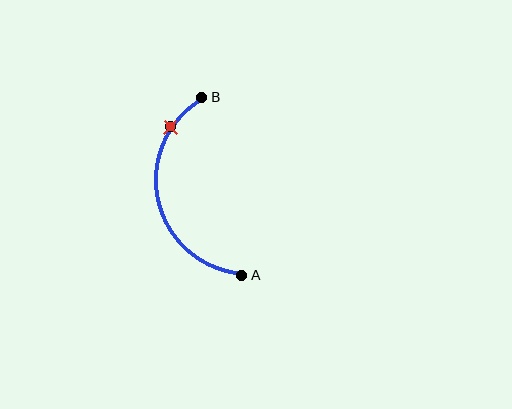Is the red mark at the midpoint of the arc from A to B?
No. The red mark lies on the arc but is closer to endpoint B. The arc midpoint would be at the point on the curve equidistant along the arc from both A and B.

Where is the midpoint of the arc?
The arc midpoint is the point on the curve farthest from the straight line joining A and B. It sits to the left of that line.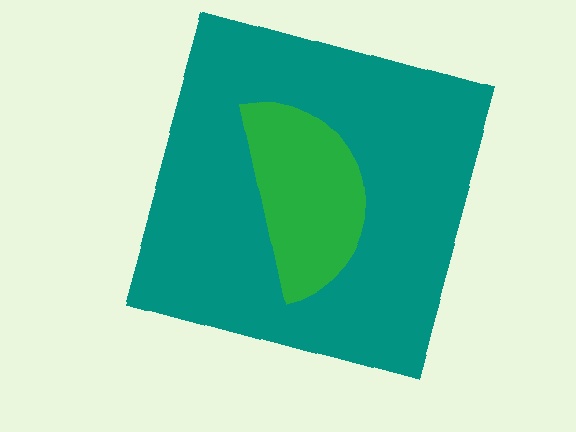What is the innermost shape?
The green semicircle.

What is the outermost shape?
The teal square.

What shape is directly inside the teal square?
The green semicircle.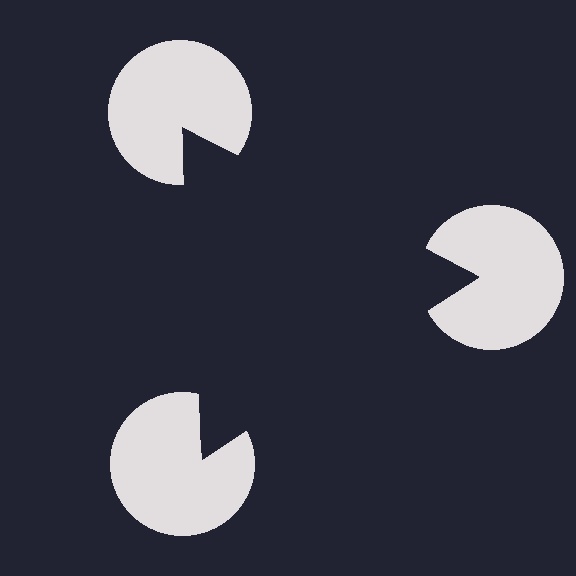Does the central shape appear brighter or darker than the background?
It typically appears slightly darker than the background, even though no actual brightness change is drawn.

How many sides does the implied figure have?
3 sides.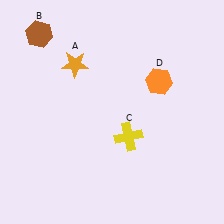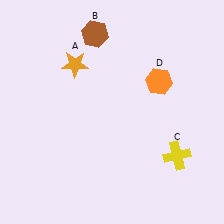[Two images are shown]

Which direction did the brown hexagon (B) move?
The brown hexagon (B) moved right.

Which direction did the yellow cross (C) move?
The yellow cross (C) moved right.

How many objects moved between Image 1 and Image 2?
2 objects moved between the two images.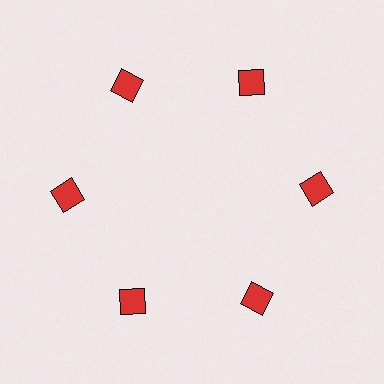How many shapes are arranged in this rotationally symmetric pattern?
There are 6 shapes, arranged in 6 groups of 1.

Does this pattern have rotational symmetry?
Yes, this pattern has 6-fold rotational symmetry. It looks the same after rotating 60 degrees around the center.